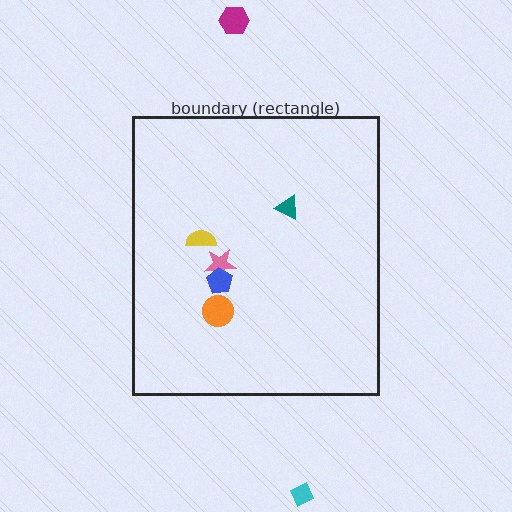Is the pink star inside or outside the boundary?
Inside.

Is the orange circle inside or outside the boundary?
Inside.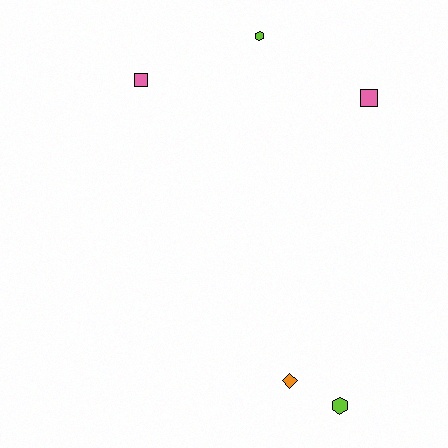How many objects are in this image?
There are 5 objects.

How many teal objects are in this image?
There are no teal objects.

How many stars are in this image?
There are no stars.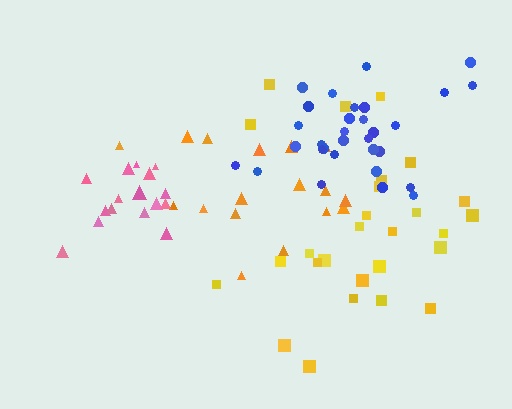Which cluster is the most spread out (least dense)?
Yellow.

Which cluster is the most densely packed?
Blue.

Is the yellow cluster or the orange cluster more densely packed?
Orange.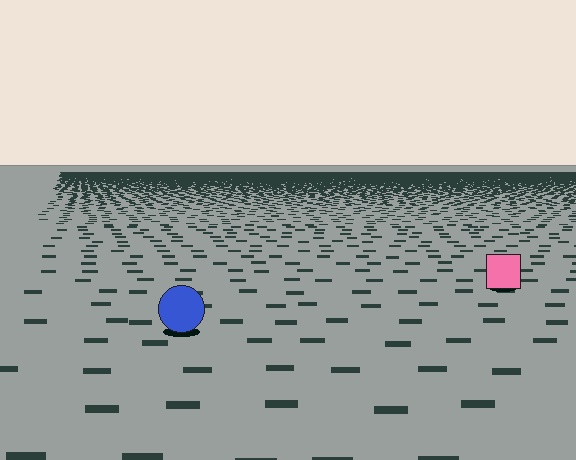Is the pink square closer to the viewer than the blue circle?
No. The blue circle is closer — you can tell from the texture gradient: the ground texture is coarser near it.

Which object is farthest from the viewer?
The pink square is farthest from the viewer. It appears smaller and the ground texture around it is denser.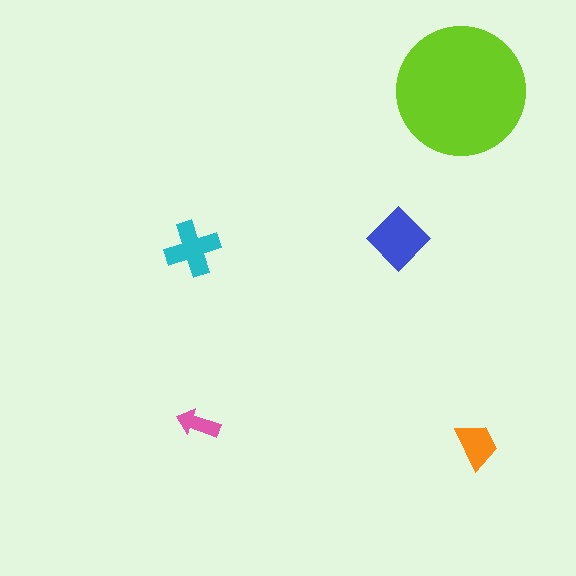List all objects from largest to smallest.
The lime circle, the blue diamond, the cyan cross, the orange trapezoid, the pink arrow.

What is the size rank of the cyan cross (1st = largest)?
3rd.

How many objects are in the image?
There are 5 objects in the image.